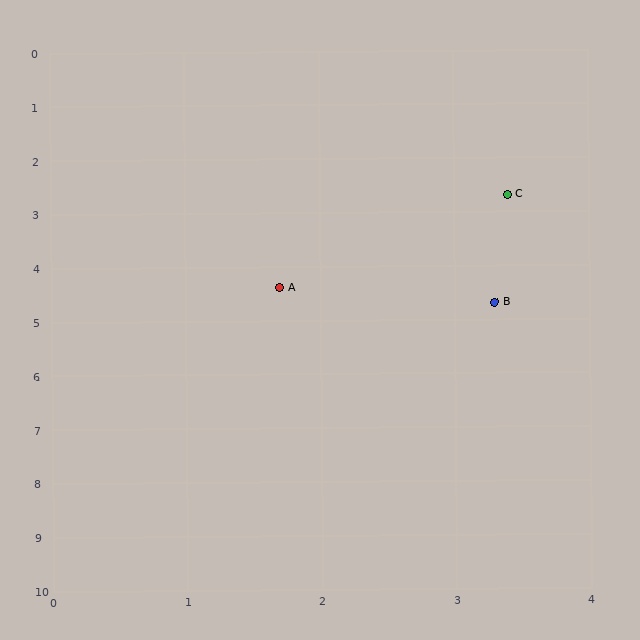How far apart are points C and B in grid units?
Points C and B are about 2.0 grid units apart.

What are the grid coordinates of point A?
Point A is at approximately (1.7, 4.4).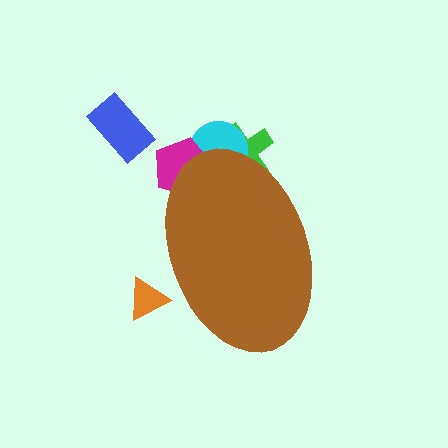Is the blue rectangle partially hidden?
No, the blue rectangle is fully visible.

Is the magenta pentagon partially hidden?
Yes, the magenta pentagon is partially hidden behind the brown ellipse.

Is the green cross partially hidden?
Yes, the green cross is partially hidden behind the brown ellipse.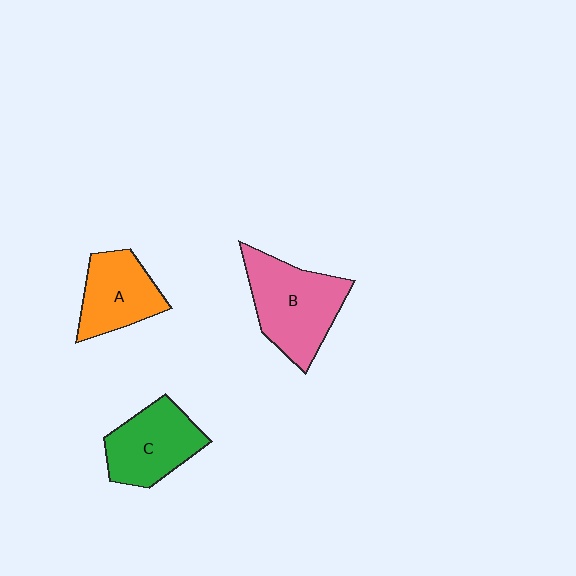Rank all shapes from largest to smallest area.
From largest to smallest: B (pink), C (green), A (orange).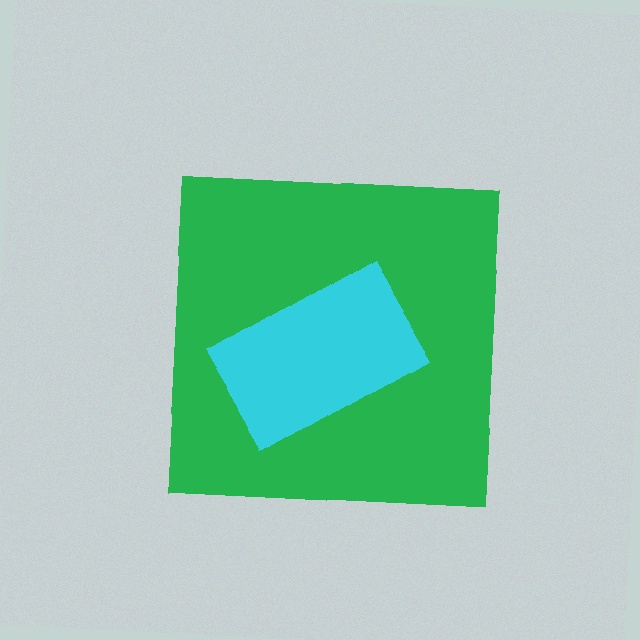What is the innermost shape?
The cyan rectangle.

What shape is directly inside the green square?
The cyan rectangle.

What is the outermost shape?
The green square.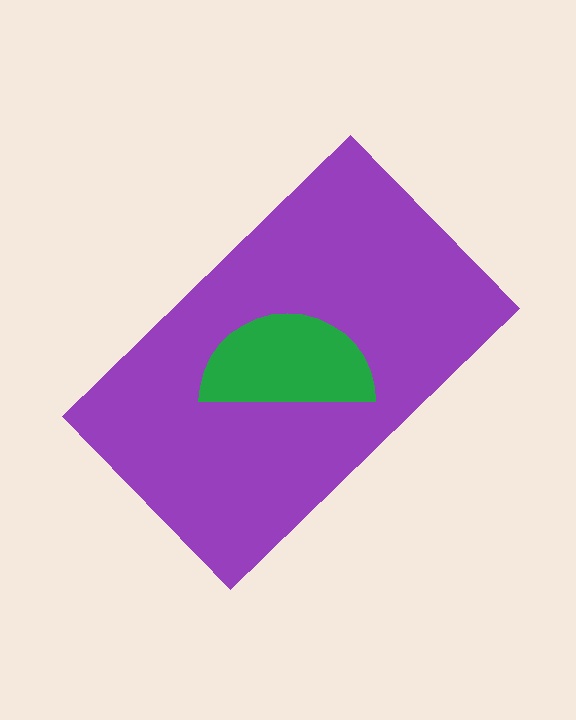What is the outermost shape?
The purple rectangle.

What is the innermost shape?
The green semicircle.